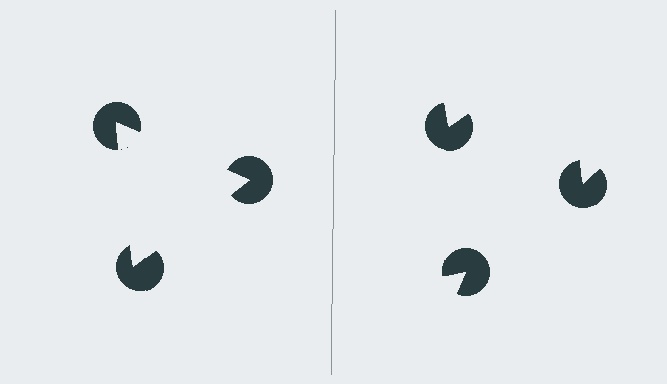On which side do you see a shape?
An illusory triangle appears on the left side. On the right side the wedge cuts are rotated, so no coherent shape forms.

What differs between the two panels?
The pac-man discs are positioned identically on both sides; only the wedge orientations differ. On the left they align to a triangle; on the right they are misaligned.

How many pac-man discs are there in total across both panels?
6 — 3 on each side.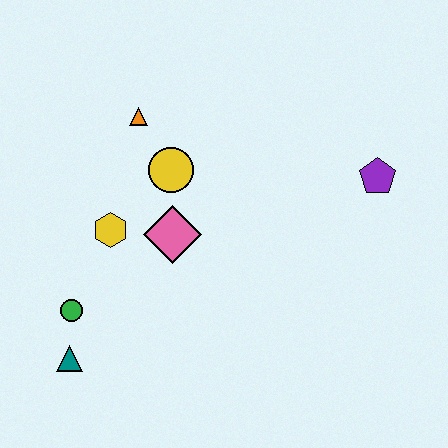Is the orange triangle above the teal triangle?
Yes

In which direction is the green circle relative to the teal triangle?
The green circle is above the teal triangle.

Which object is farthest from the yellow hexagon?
The purple pentagon is farthest from the yellow hexagon.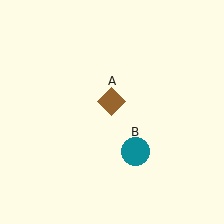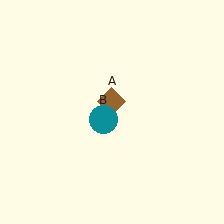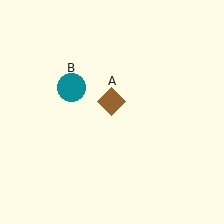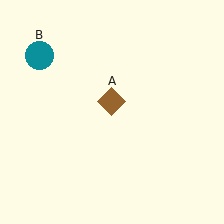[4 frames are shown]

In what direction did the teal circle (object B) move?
The teal circle (object B) moved up and to the left.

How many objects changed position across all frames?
1 object changed position: teal circle (object B).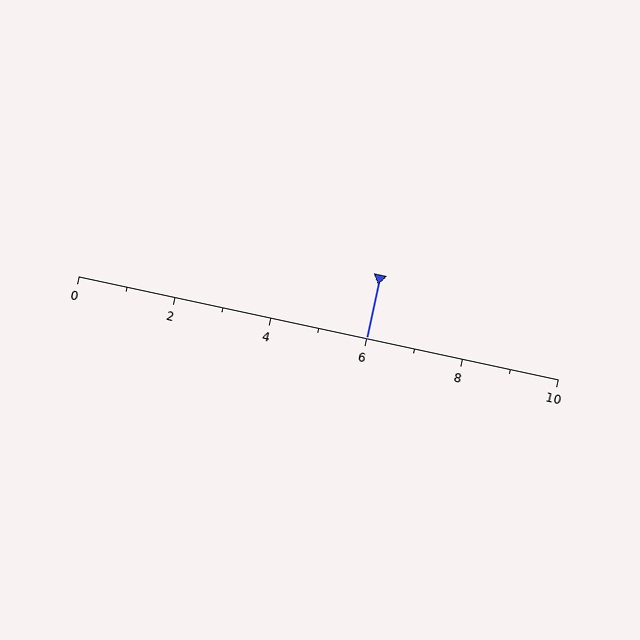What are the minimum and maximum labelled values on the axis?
The axis runs from 0 to 10.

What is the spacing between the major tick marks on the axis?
The major ticks are spaced 2 apart.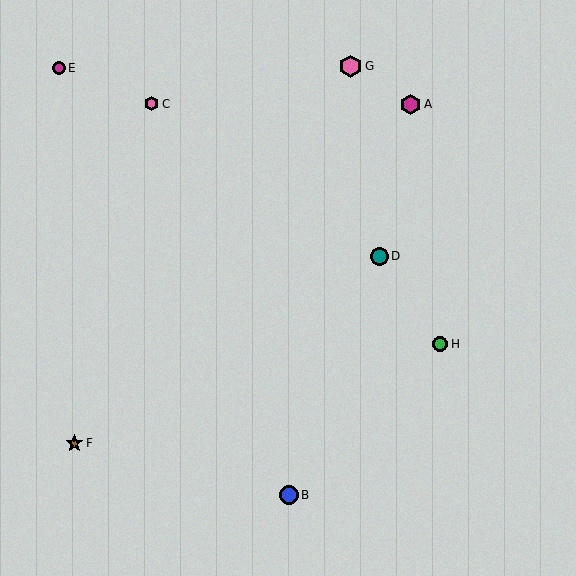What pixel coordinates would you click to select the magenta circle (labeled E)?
Click at (59, 68) to select the magenta circle E.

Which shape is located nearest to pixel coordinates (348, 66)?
The pink hexagon (labeled G) at (350, 66) is nearest to that location.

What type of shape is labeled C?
Shape C is a pink hexagon.